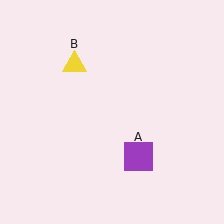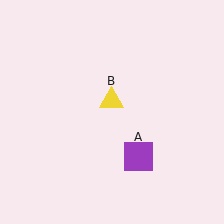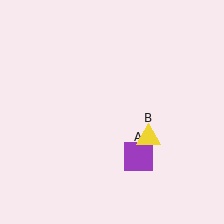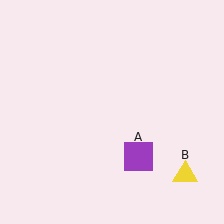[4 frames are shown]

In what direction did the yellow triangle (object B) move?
The yellow triangle (object B) moved down and to the right.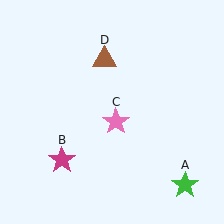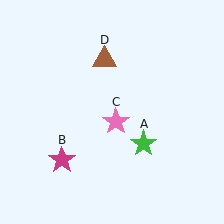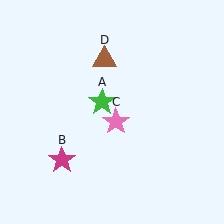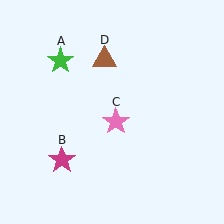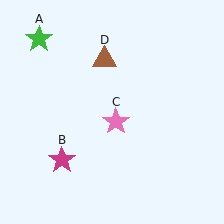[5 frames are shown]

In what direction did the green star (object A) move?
The green star (object A) moved up and to the left.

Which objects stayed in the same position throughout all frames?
Magenta star (object B) and pink star (object C) and brown triangle (object D) remained stationary.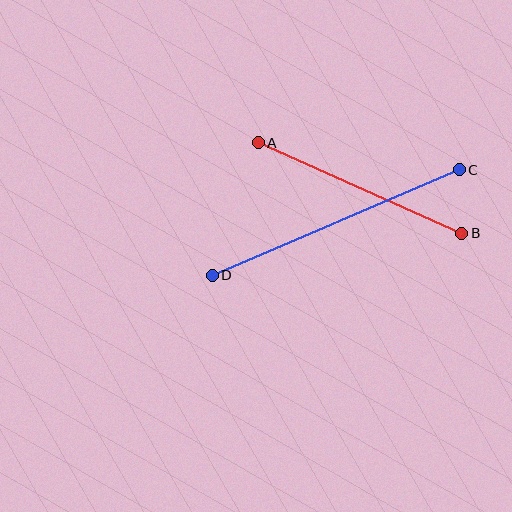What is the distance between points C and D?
The distance is approximately 269 pixels.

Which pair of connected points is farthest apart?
Points C and D are farthest apart.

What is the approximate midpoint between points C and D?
The midpoint is at approximately (336, 223) pixels.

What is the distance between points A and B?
The distance is approximately 223 pixels.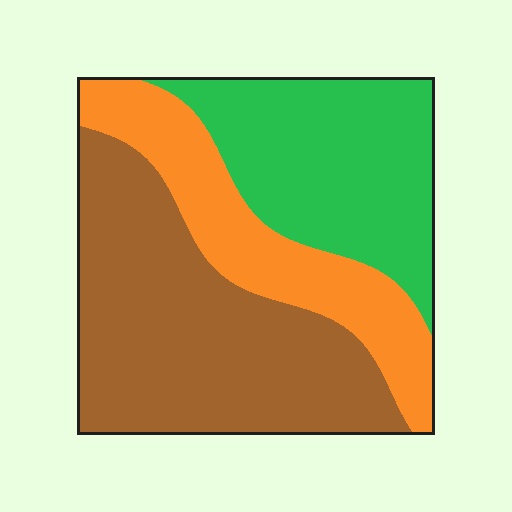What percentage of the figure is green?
Green covers around 30% of the figure.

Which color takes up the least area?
Orange, at roughly 25%.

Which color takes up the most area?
Brown, at roughly 45%.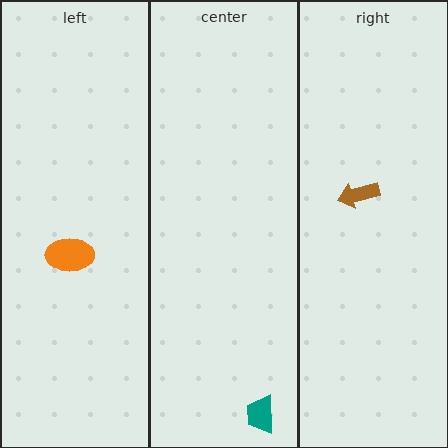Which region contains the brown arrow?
The right region.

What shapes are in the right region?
The brown arrow.